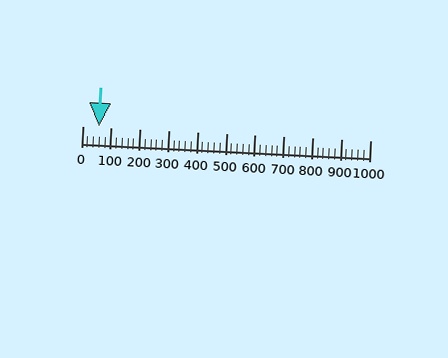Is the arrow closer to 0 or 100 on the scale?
The arrow is closer to 100.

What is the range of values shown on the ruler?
The ruler shows values from 0 to 1000.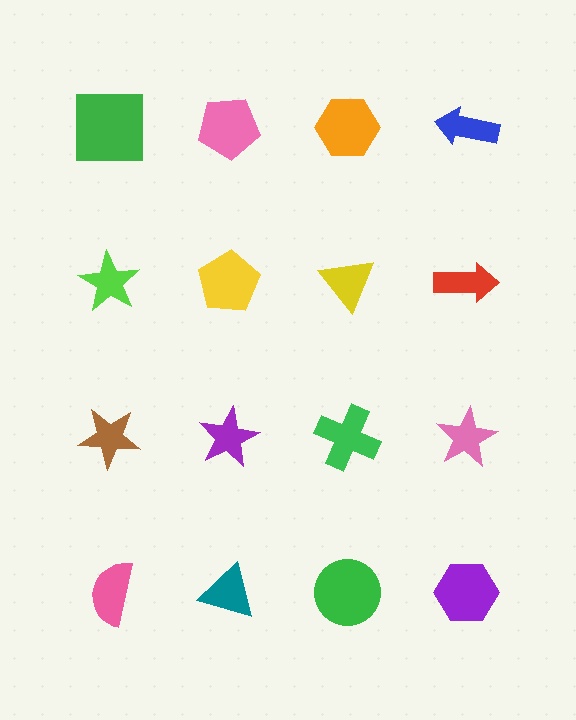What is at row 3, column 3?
A green cross.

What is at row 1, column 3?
An orange hexagon.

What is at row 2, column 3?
A yellow triangle.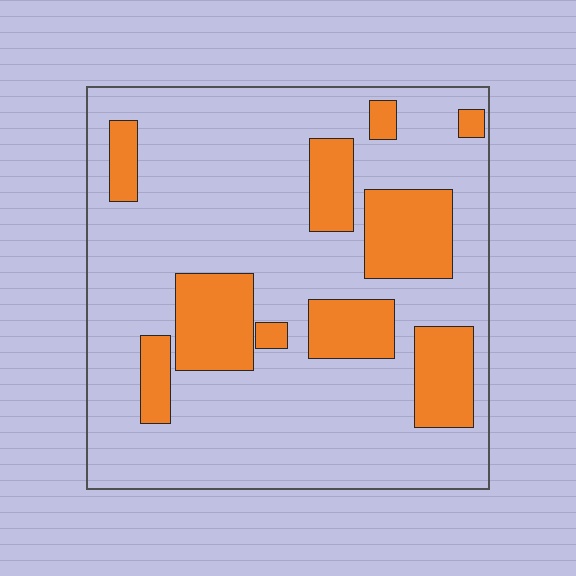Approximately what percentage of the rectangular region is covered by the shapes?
Approximately 25%.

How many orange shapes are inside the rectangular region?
10.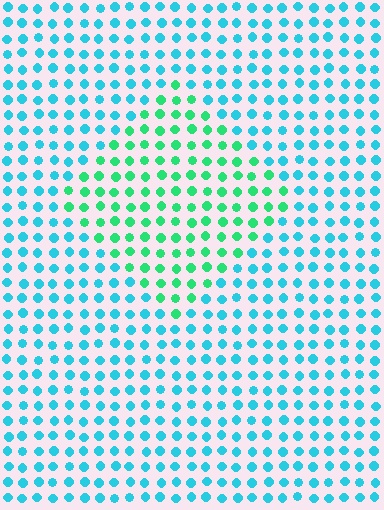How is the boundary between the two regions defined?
The boundary is defined purely by a slight shift in hue (about 42 degrees). Spacing, size, and orientation are identical on both sides.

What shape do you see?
I see a diamond.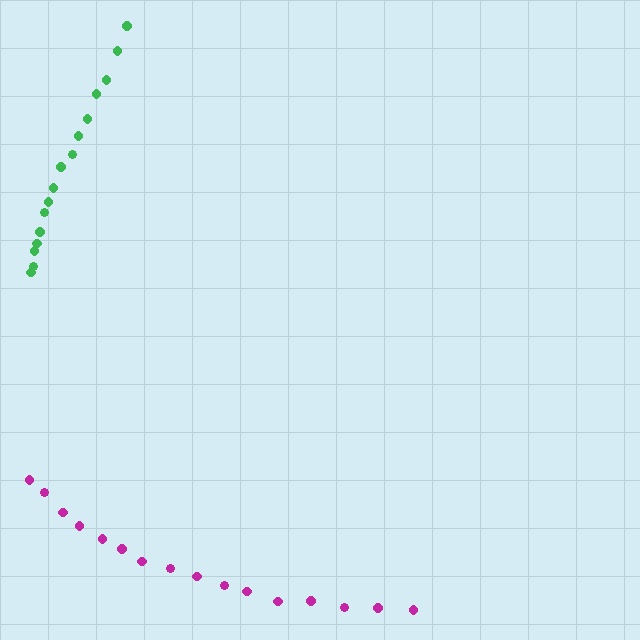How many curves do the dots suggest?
There are 2 distinct paths.